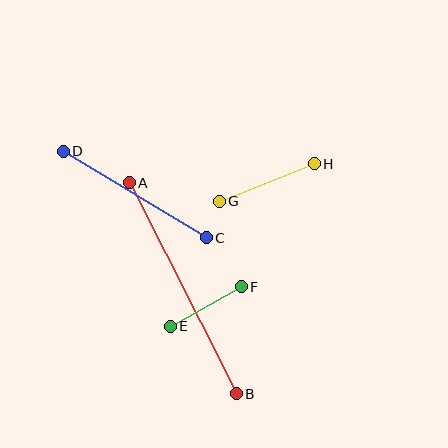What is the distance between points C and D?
The distance is approximately 167 pixels.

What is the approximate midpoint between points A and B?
The midpoint is at approximately (183, 288) pixels.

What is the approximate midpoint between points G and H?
The midpoint is at approximately (267, 182) pixels.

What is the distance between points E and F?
The distance is approximately 81 pixels.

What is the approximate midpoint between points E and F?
The midpoint is at approximately (206, 307) pixels.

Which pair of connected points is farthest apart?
Points A and B are farthest apart.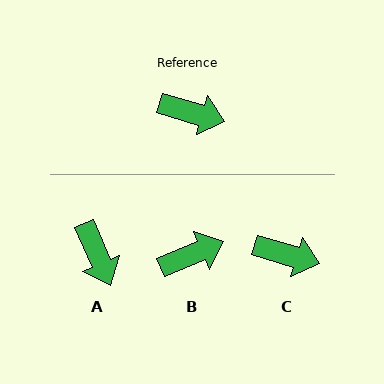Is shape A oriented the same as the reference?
No, it is off by about 50 degrees.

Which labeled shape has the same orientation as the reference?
C.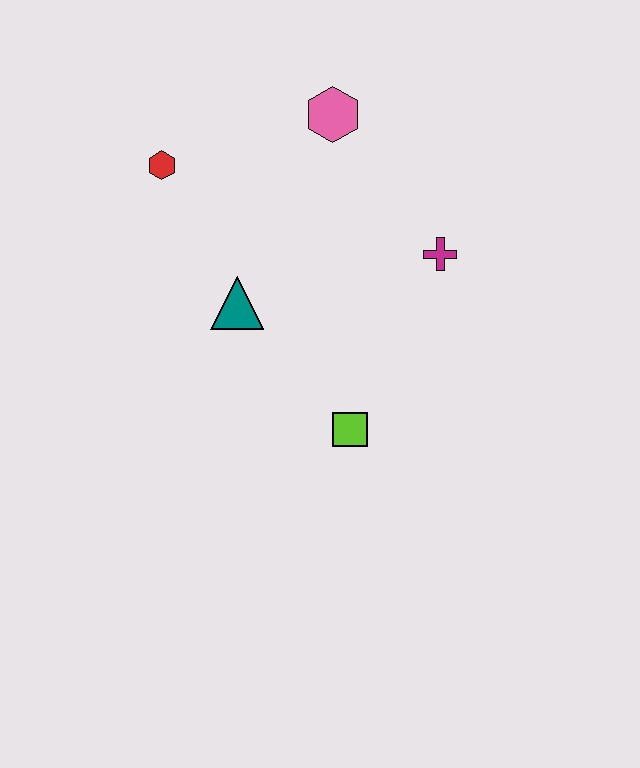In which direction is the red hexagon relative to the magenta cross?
The red hexagon is to the left of the magenta cross.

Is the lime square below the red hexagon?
Yes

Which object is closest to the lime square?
The teal triangle is closest to the lime square.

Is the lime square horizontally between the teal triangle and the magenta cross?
Yes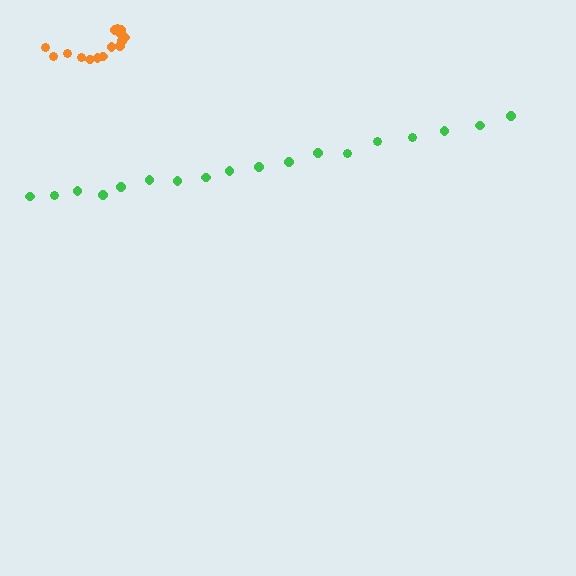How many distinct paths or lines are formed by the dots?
There are 2 distinct paths.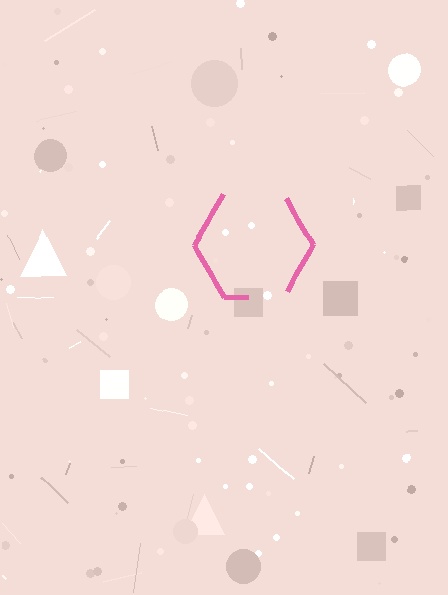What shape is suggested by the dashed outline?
The dashed outline suggests a hexagon.